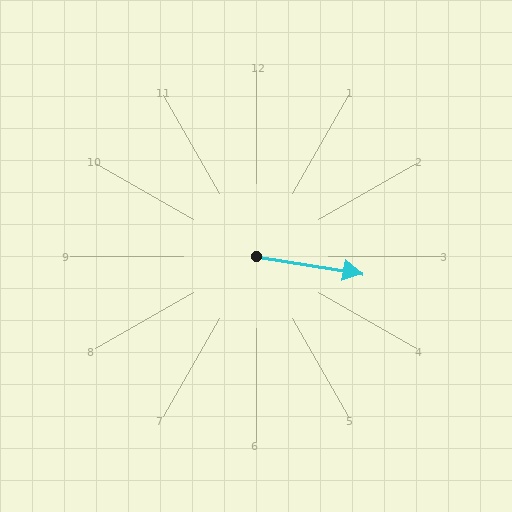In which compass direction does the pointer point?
East.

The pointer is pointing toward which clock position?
Roughly 3 o'clock.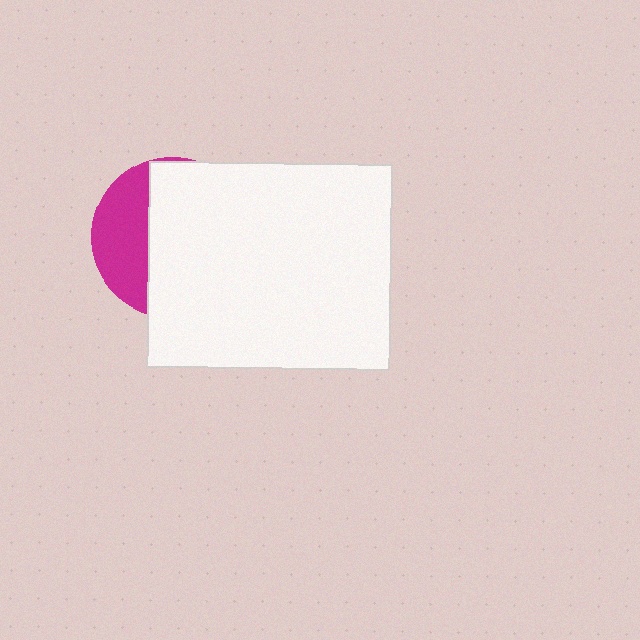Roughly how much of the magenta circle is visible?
A small part of it is visible (roughly 33%).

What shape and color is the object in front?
The object in front is a white rectangle.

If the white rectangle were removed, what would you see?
You would see the complete magenta circle.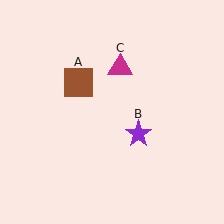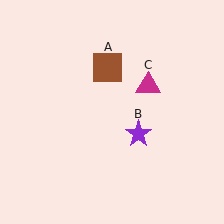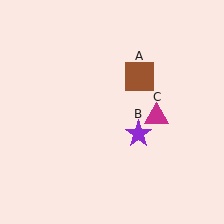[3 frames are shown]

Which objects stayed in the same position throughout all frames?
Purple star (object B) remained stationary.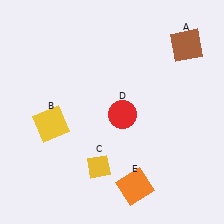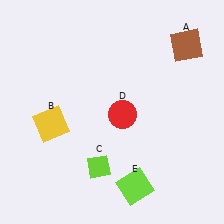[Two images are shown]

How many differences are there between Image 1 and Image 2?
There are 2 differences between the two images.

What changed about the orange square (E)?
In Image 1, E is orange. In Image 2, it changed to lime.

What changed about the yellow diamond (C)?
In Image 1, C is yellow. In Image 2, it changed to lime.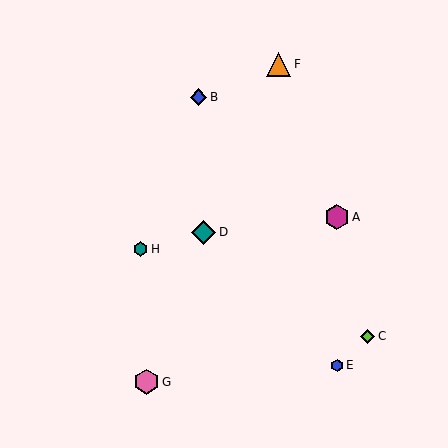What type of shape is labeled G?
Shape G is a pink hexagon.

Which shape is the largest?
The pink hexagon (labeled G) is the largest.